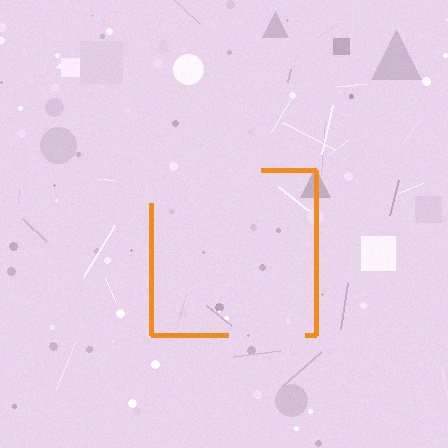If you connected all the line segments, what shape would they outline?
They would outline a square.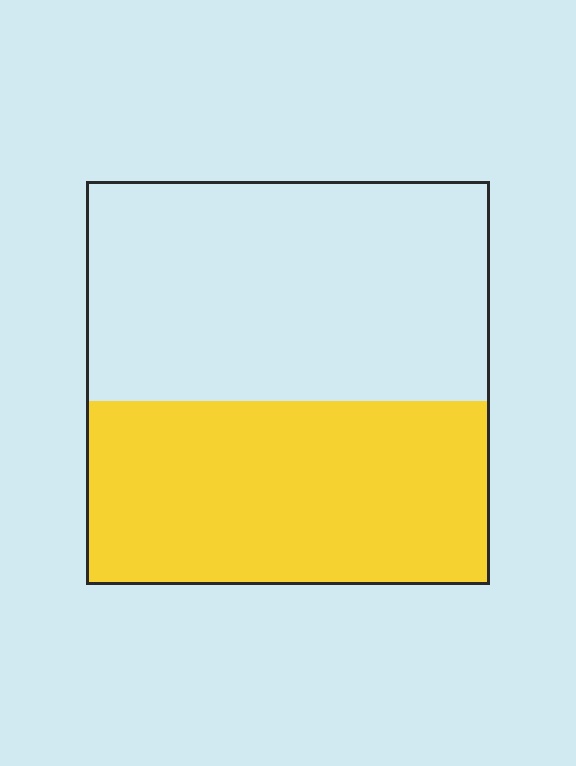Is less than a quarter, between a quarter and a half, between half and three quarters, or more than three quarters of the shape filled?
Between a quarter and a half.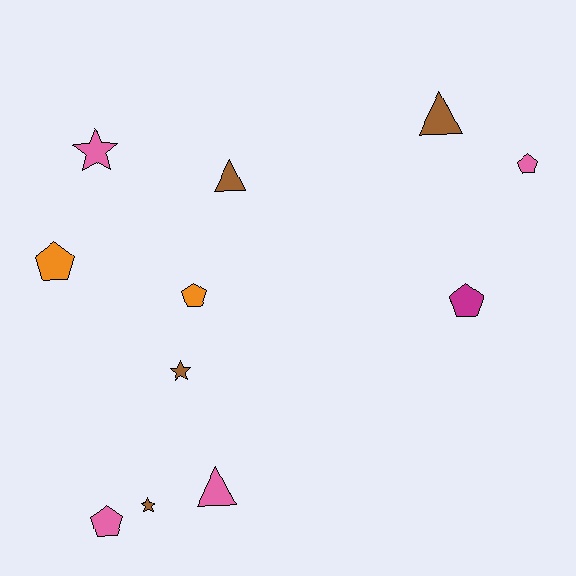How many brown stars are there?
There are 2 brown stars.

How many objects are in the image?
There are 11 objects.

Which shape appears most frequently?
Pentagon, with 5 objects.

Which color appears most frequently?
Brown, with 4 objects.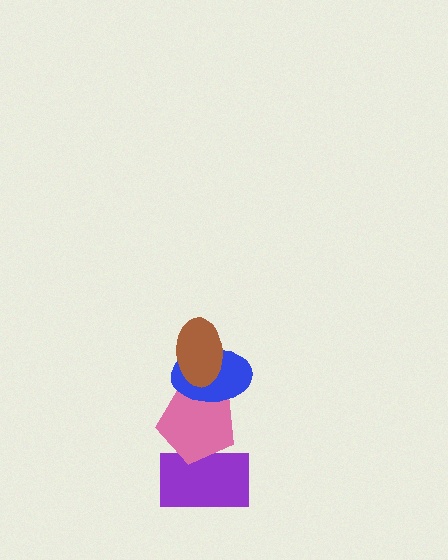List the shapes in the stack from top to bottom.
From top to bottom: the brown ellipse, the blue ellipse, the pink pentagon, the purple rectangle.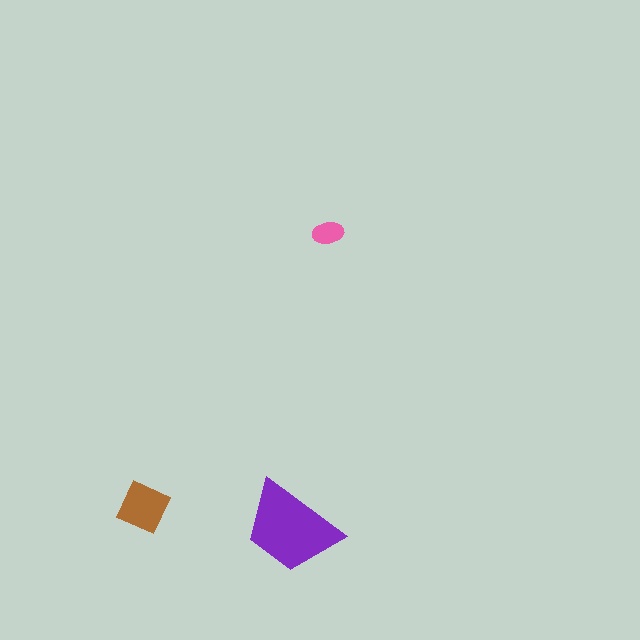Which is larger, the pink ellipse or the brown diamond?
The brown diamond.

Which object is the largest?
The purple trapezoid.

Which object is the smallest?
The pink ellipse.